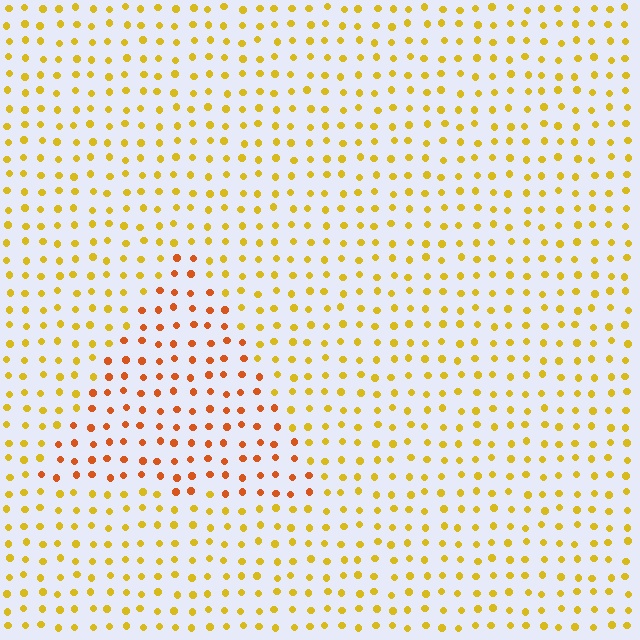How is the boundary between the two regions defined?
The boundary is defined purely by a slight shift in hue (about 33 degrees). Spacing, size, and orientation are identical on both sides.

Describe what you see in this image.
The image is filled with small yellow elements in a uniform arrangement. A triangle-shaped region is visible where the elements are tinted to a slightly different hue, forming a subtle color boundary.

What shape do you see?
I see a triangle.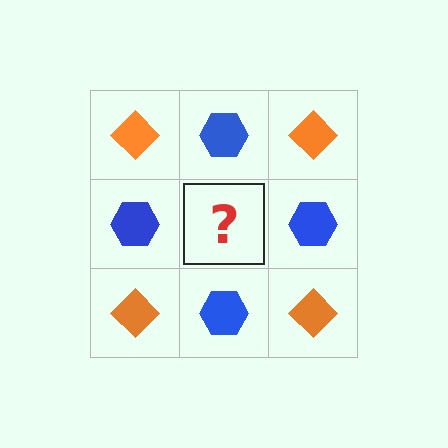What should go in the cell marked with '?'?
The missing cell should contain an orange diamond.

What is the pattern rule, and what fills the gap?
The rule is that it alternates orange diamond and blue hexagon in a checkerboard pattern. The gap should be filled with an orange diamond.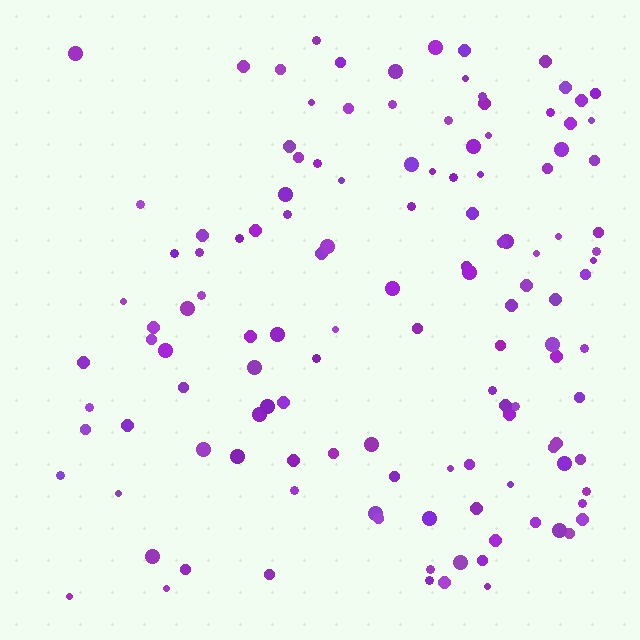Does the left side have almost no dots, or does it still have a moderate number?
Still a moderate number, just noticeably fewer than the right.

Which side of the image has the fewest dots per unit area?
The left.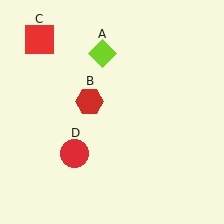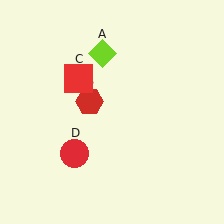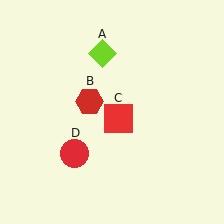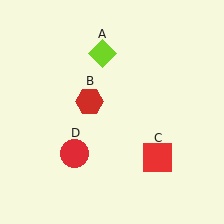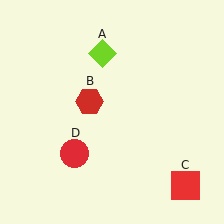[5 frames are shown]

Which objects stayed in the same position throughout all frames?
Lime diamond (object A) and red hexagon (object B) and red circle (object D) remained stationary.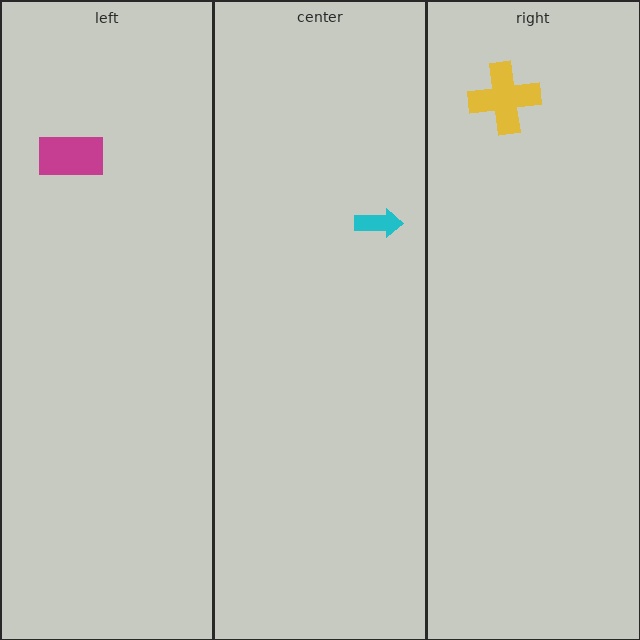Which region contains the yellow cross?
The right region.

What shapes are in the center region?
The cyan arrow.